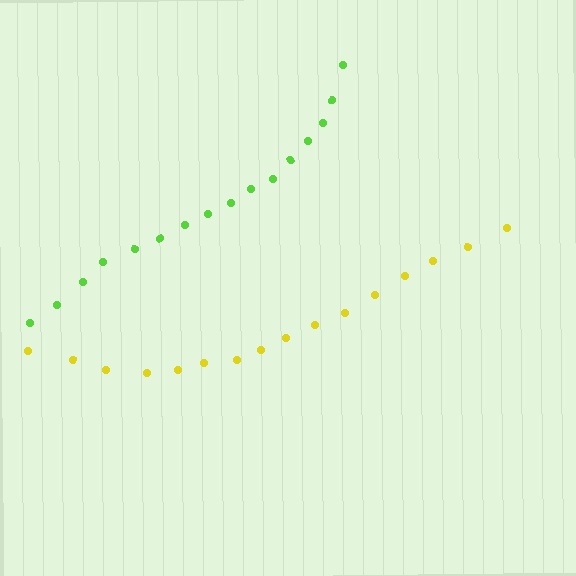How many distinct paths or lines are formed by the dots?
There are 2 distinct paths.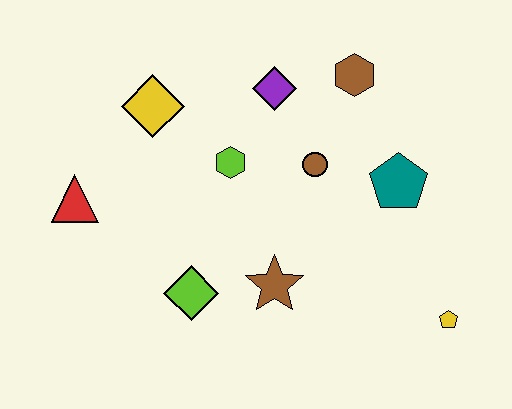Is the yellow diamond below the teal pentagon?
No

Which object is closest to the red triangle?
The yellow diamond is closest to the red triangle.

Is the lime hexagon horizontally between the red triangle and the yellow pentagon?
Yes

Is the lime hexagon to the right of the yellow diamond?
Yes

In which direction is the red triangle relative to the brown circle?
The red triangle is to the left of the brown circle.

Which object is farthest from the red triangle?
The yellow pentagon is farthest from the red triangle.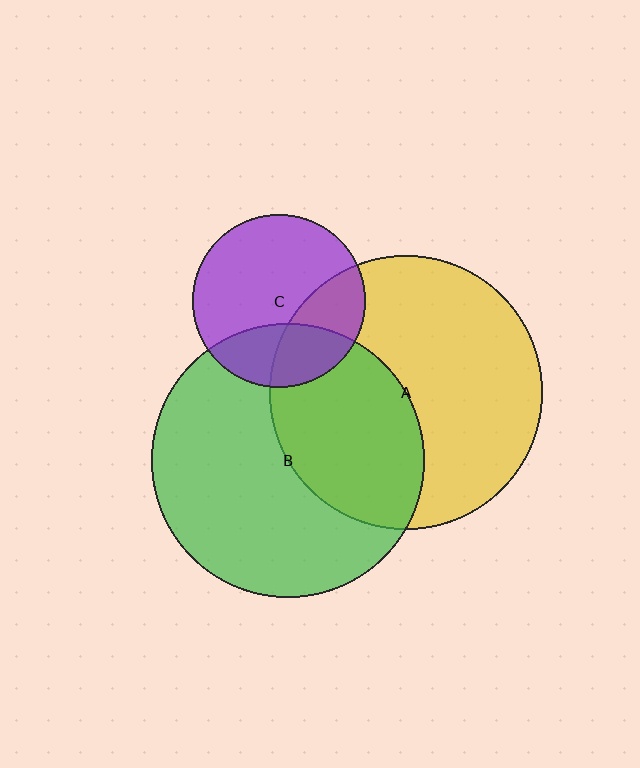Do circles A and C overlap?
Yes.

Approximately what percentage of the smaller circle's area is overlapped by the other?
Approximately 30%.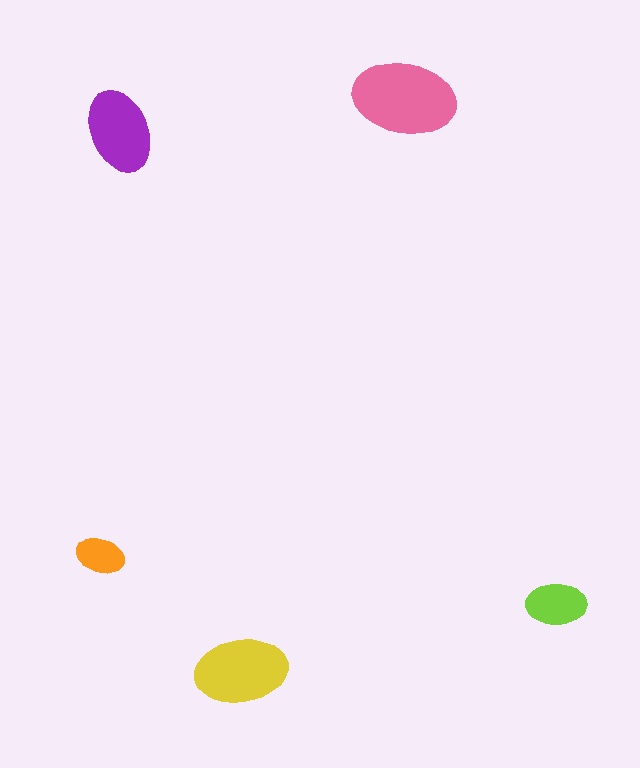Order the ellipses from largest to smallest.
the pink one, the yellow one, the purple one, the lime one, the orange one.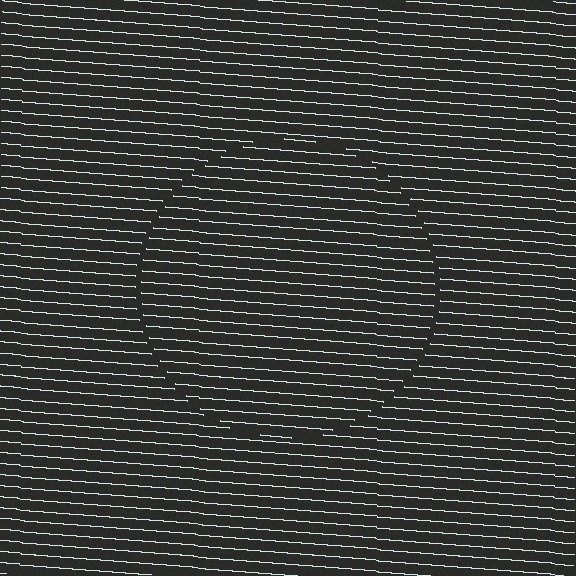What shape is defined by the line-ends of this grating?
An illusory circle. The interior of the shape contains the same grating, shifted by half a period — the contour is defined by the phase discontinuity where line-ends from the inner and outer gratings abut.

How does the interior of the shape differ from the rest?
The interior of the shape contains the same grating, shifted by half a period — the contour is defined by the phase discontinuity where line-ends from the inner and outer gratings abut.